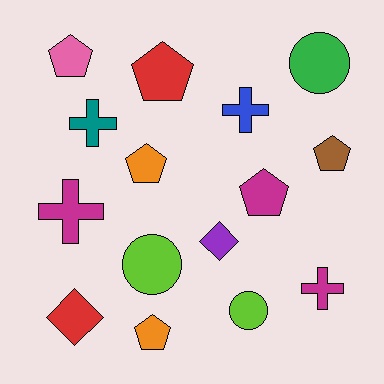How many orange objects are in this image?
There are 2 orange objects.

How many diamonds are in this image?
There are 2 diamonds.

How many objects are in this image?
There are 15 objects.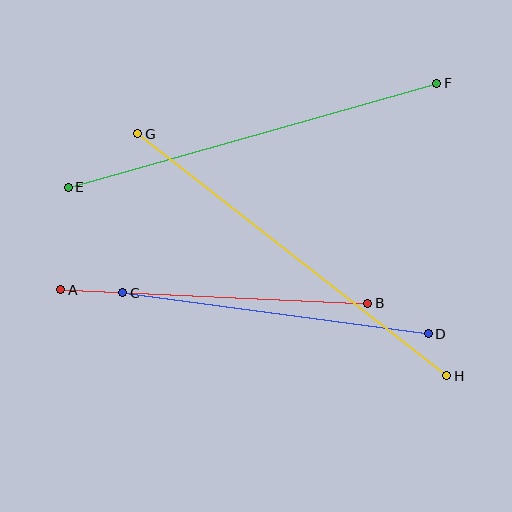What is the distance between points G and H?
The distance is approximately 393 pixels.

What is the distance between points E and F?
The distance is approximately 383 pixels.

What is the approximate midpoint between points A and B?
The midpoint is at approximately (214, 297) pixels.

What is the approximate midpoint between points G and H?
The midpoint is at approximately (292, 255) pixels.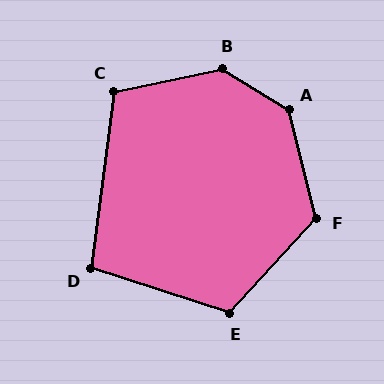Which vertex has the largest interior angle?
B, at approximately 136 degrees.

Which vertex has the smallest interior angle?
D, at approximately 100 degrees.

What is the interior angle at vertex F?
Approximately 124 degrees (obtuse).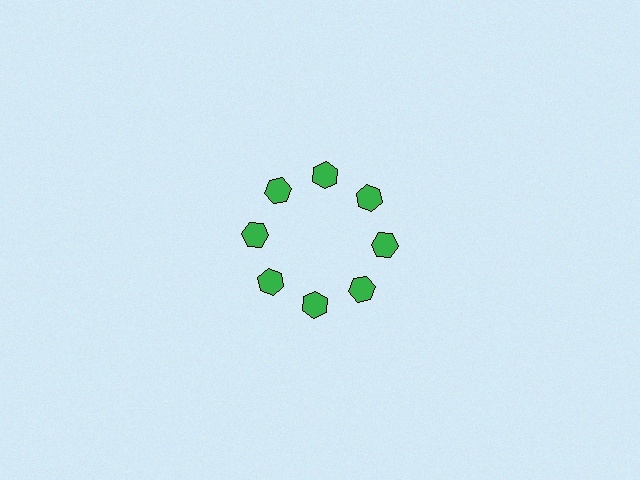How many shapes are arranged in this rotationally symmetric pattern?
There are 8 shapes, arranged in 8 groups of 1.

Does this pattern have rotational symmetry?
Yes, this pattern has 8-fold rotational symmetry. It looks the same after rotating 45 degrees around the center.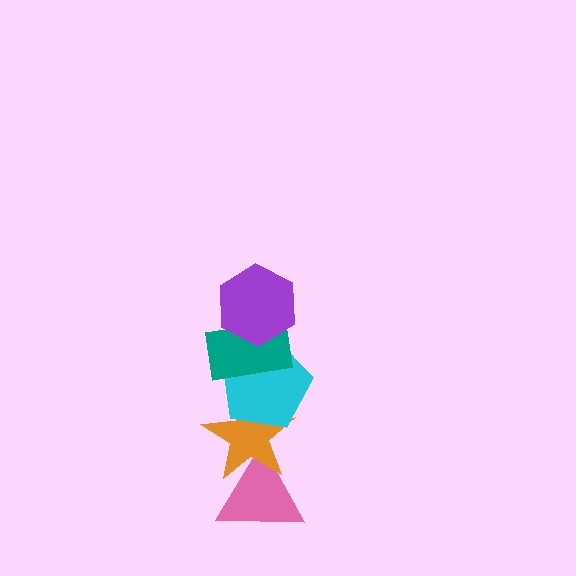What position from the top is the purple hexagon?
The purple hexagon is 1st from the top.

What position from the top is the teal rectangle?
The teal rectangle is 2nd from the top.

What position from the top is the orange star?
The orange star is 4th from the top.